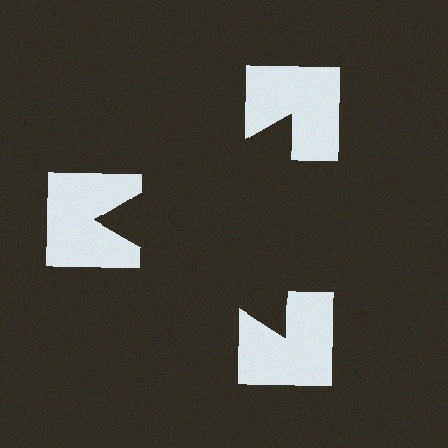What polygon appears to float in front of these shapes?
An illusory triangle — its edges are inferred from the aligned wedge cuts in the notched squares, not physically drawn.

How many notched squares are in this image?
There are 3 — one at each vertex of the illusory triangle.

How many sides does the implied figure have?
3 sides.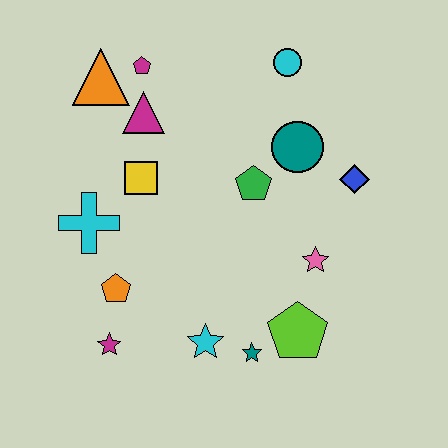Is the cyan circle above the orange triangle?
Yes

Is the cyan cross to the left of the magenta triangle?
Yes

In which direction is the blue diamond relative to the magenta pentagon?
The blue diamond is to the right of the magenta pentagon.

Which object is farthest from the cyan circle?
The magenta star is farthest from the cyan circle.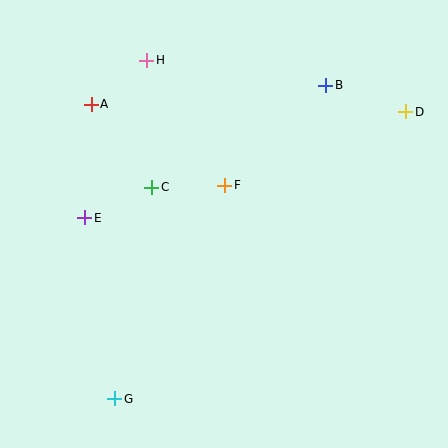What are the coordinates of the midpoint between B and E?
The midpoint between B and E is at (205, 152).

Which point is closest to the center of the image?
Point F at (225, 185) is closest to the center.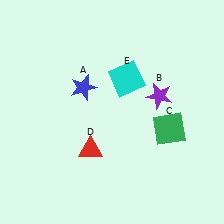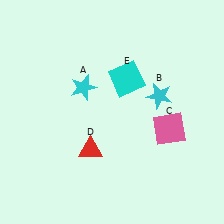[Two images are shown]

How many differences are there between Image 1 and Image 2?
There are 3 differences between the two images.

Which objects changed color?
A changed from blue to cyan. B changed from purple to cyan. C changed from green to pink.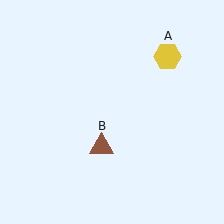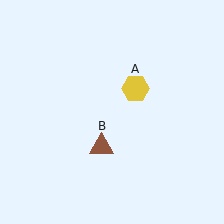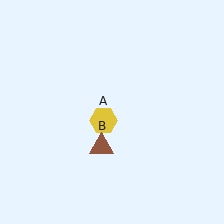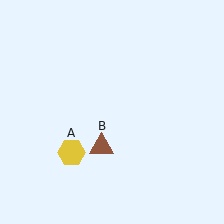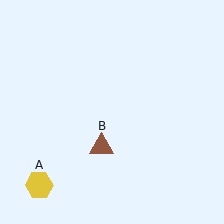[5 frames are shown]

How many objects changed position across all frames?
1 object changed position: yellow hexagon (object A).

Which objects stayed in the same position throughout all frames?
Brown triangle (object B) remained stationary.